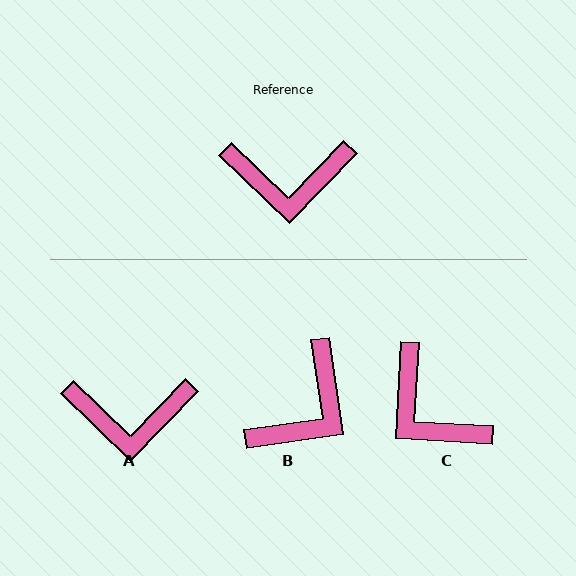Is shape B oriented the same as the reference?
No, it is off by about 52 degrees.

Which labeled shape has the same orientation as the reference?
A.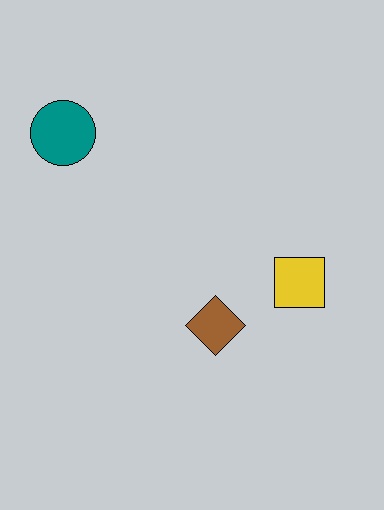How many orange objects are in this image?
There are no orange objects.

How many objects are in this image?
There are 3 objects.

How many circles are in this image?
There is 1 circle.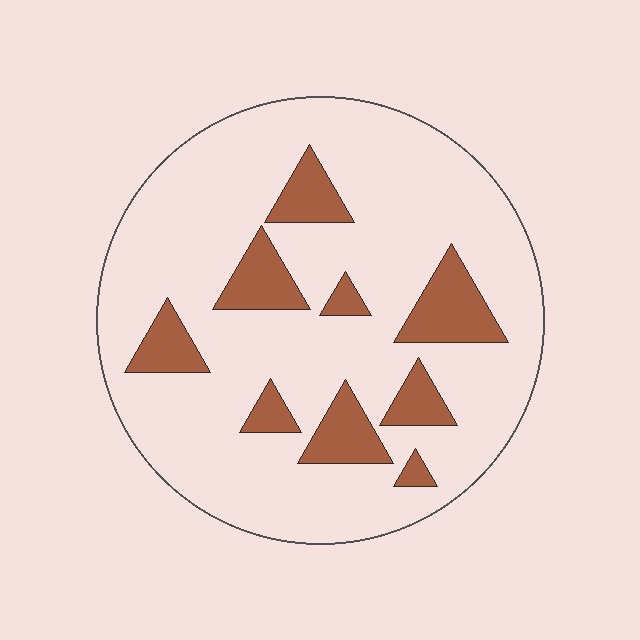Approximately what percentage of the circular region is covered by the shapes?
Approximately 20%.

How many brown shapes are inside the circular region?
9.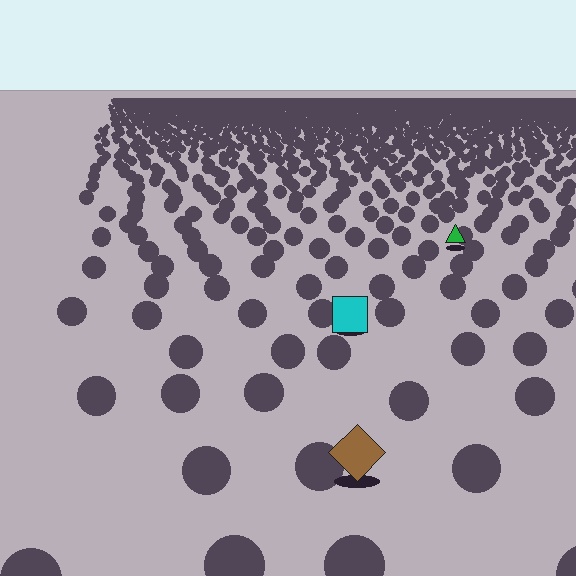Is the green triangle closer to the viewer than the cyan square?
No. The cyan square is closer — you can tell from the texture gradient: the ground texture is coarser near it.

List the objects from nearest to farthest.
From nearest to farthest: the brown diamond, the cyan square, the green triangle.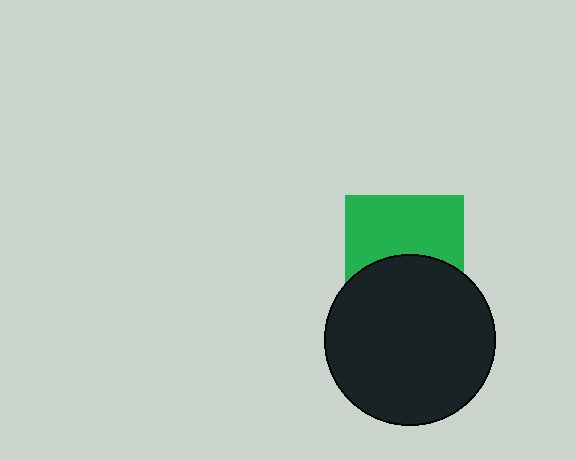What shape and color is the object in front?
The object in front is a black circle.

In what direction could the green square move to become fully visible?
The green square could move up. That would shift it out from behind the black circle entirely.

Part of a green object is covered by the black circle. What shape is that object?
It is a square.